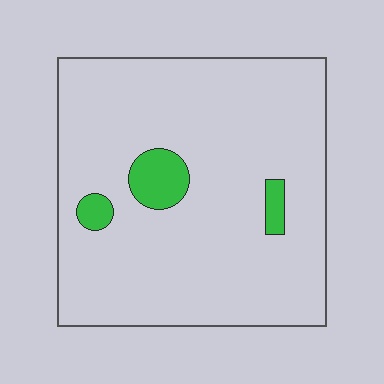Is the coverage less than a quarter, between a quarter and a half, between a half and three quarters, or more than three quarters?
Less than a quarter.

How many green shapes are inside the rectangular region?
3.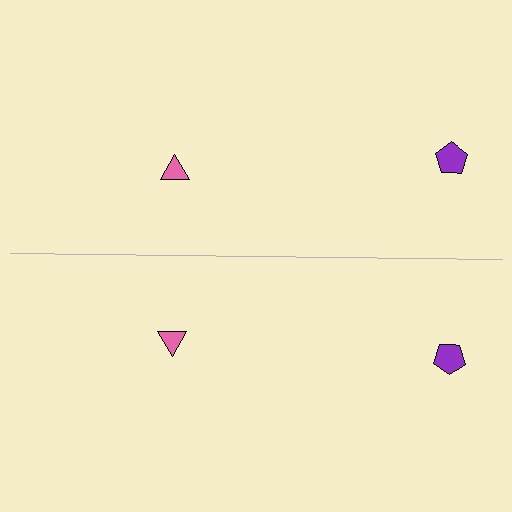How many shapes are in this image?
There are 4 shapes in this image.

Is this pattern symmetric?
Yes, this pattern has bilateral (reflection) symmetry.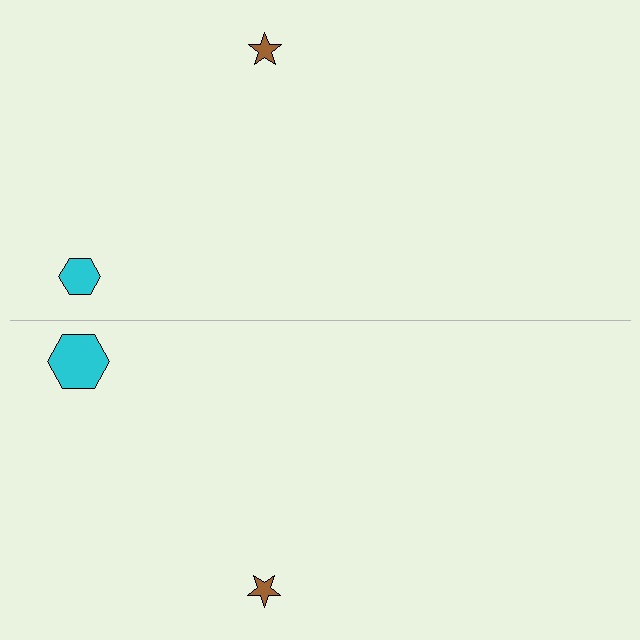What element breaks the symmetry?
The cyan hexagon on the bottom side has a different size than its mirror counterpart.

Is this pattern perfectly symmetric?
No, the pattern is not perfectly symmetric. The cyan hexagon on the bottom side has a different size than its mirror counterpart.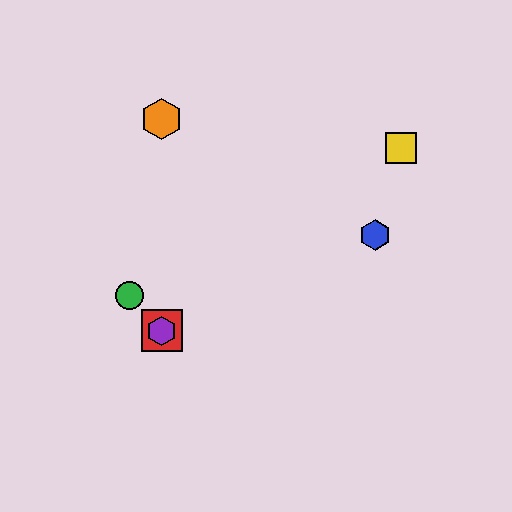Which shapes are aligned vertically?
The red square, the purple hexagon, the orange hexagon are aligned vertically.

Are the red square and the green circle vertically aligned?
No, the red square is at x≈162 and the green circle is at x≈129.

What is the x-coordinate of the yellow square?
The yellow square is at x≈401.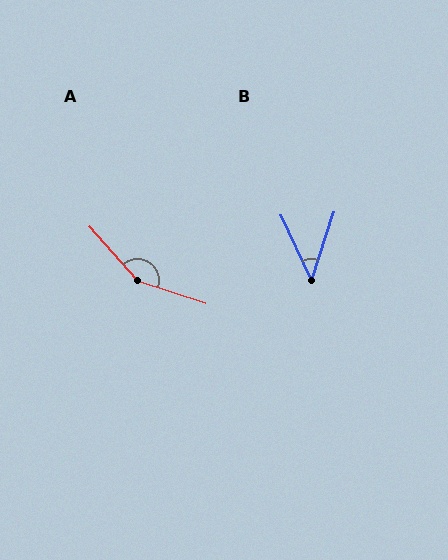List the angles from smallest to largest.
B (43°), A (150°).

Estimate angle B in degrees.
Approximately 43 degrees.